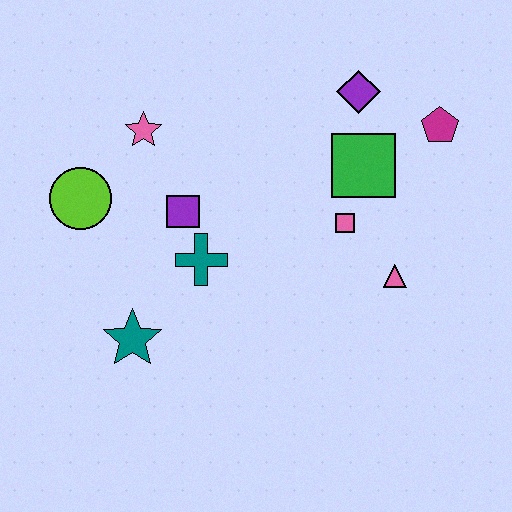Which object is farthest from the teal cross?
The magenta pentagon is farthest from the teal cross.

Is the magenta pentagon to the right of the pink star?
Yes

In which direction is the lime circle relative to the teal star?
The lime circle is above the teal star.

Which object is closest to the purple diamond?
The green square is closest to the purple diamond.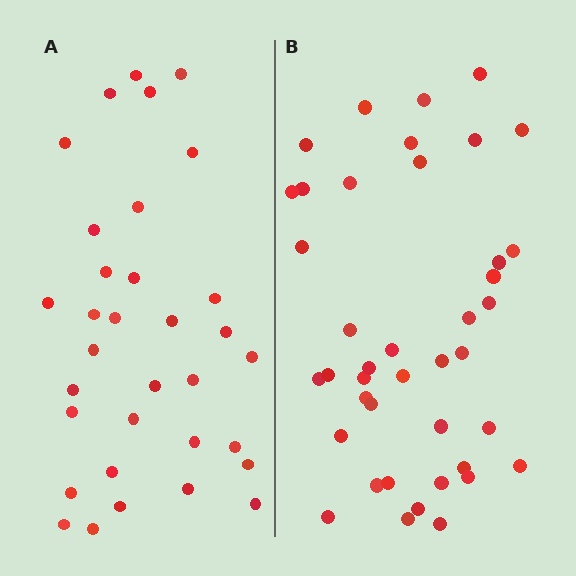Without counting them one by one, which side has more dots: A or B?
Region B (the right region) has more dots.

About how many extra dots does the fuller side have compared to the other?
Region B has roughly 8 or so more dots than region A.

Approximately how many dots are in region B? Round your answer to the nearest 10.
About 40 dots. (The exact count is 41, which rounds to 40.)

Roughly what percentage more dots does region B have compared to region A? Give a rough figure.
About 25% more.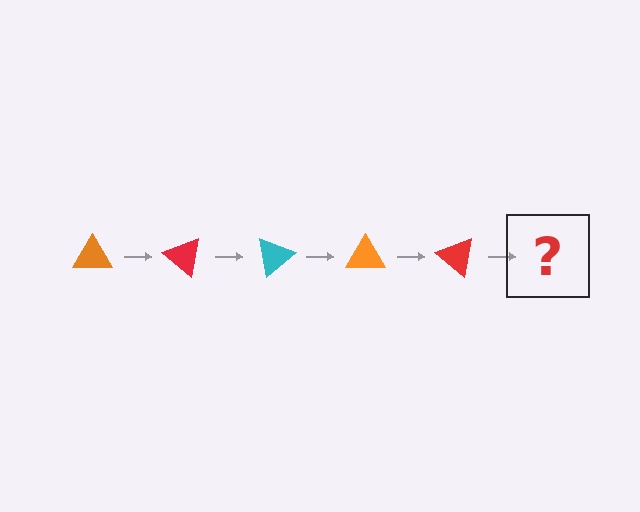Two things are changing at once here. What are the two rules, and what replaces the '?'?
The two rules are that it rotates 40 degrees each step and the color cycles through orange, red, and cyan. The '?' should be a cyan triangle, rotated 200 degrees from the start.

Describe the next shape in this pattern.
It should be a cyan triangle, rotated 200 degrees from the start.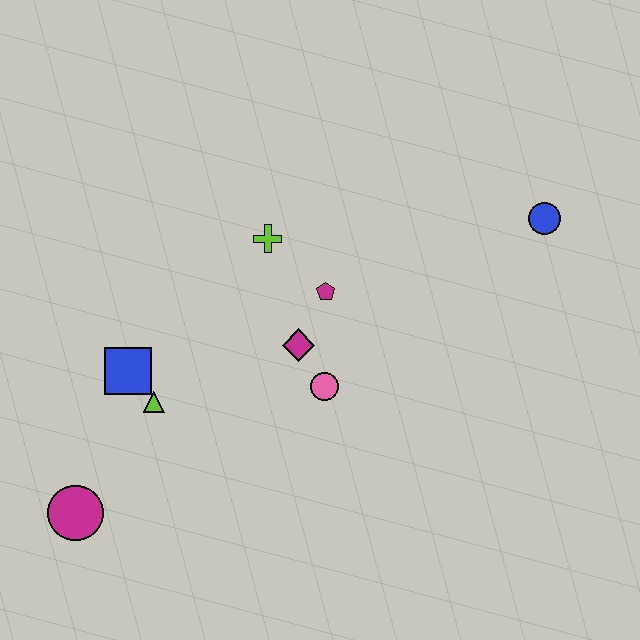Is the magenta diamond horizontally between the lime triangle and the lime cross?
No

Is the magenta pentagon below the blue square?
No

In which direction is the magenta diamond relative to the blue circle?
The magenta diamond is to the left of the blue circle.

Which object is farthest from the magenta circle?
The blue circle is farthest from the magenta circle.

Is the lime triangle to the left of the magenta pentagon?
Yes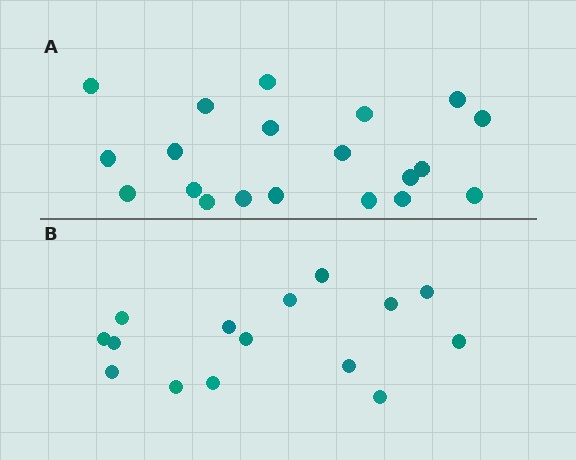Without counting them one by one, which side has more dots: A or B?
Region A (the top region) has more dots.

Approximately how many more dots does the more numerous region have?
Region A has about 5 more dots than region B.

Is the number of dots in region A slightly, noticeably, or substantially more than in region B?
Region A has noticeably more, but not dramatically so. The ratio is roughly 1.3 to 1.